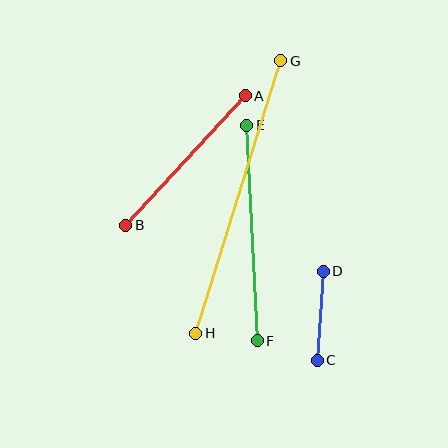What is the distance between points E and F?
The distance is approximately 216 pixels.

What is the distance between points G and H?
The distance is approximately 285 pixels.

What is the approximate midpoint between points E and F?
The midpoint is at approximately (252, 233) pixels.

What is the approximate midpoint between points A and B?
The midpoint is at approximately (186, 161) pixels.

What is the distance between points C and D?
The distance is approximately 89 pixels.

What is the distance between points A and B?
The distance is approximately 176 pixels.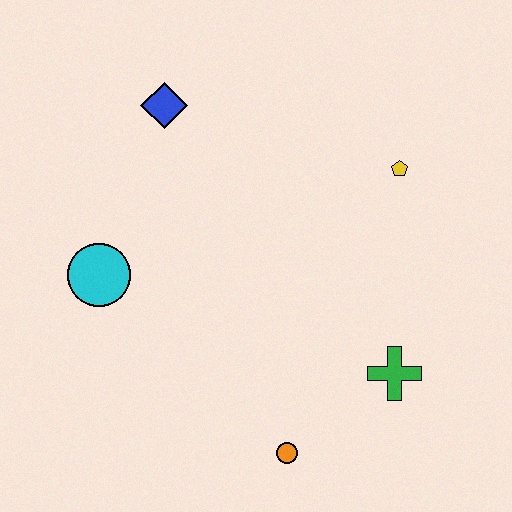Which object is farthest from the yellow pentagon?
The cyan circle is farthest from the yellow pentagon.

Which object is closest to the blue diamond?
The cyan circle is closest to the blue diamond.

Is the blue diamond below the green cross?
No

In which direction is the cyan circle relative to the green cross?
The cyan circle is to the left of the green cross.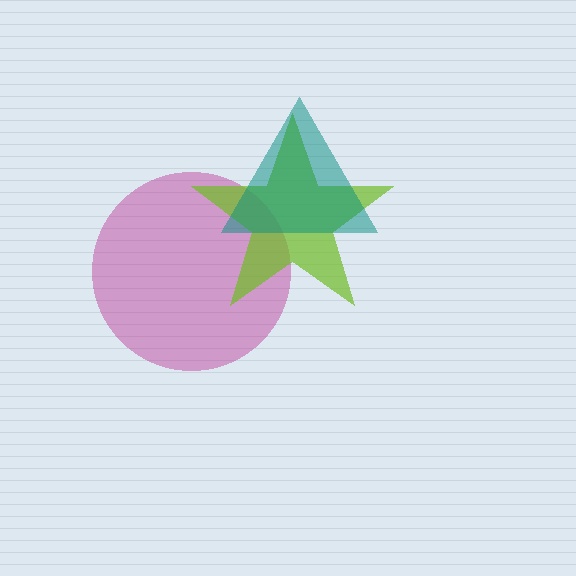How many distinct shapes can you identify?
There are 3 distinct shapes: a magenta circle, a lime star, a teal triangle.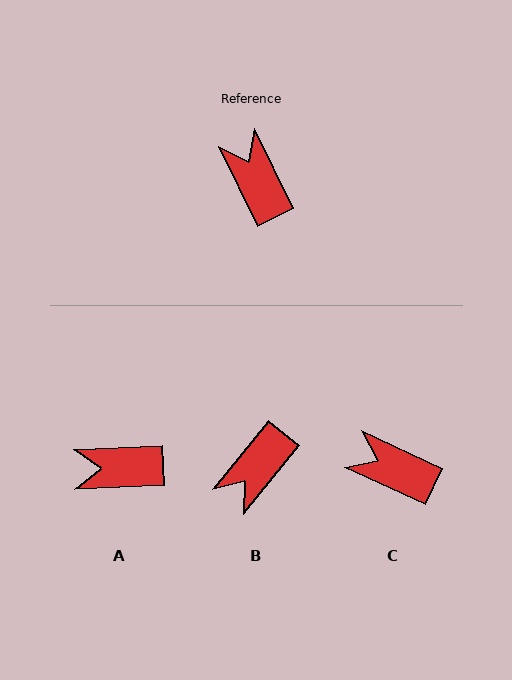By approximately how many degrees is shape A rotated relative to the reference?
Approximately 66 degrees counter-clockwise.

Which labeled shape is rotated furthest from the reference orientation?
B, about 115 degrees away.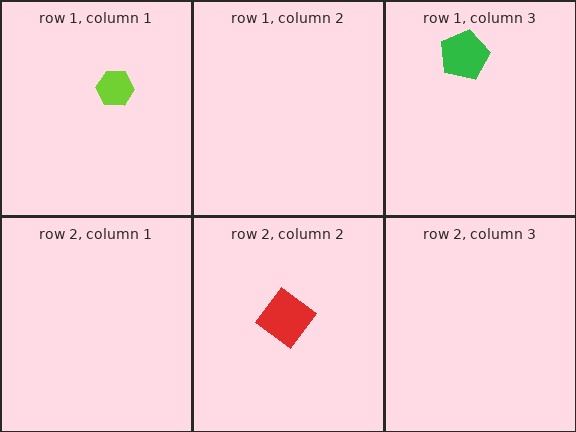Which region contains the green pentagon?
The row 1, column 3 region.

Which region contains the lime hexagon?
The row 1, column 1 region.